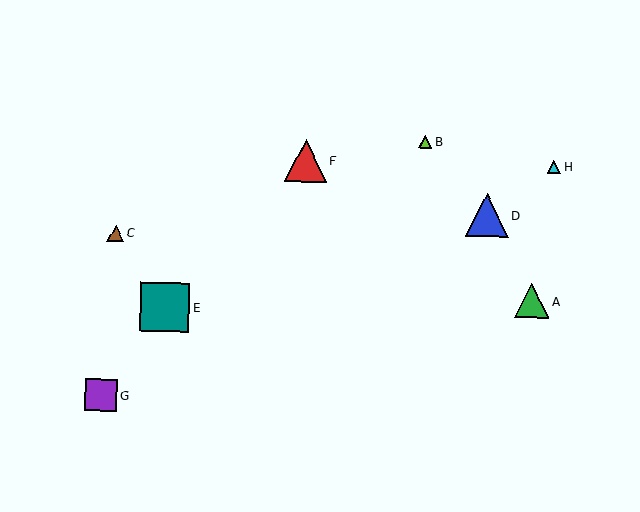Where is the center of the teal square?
The center of the teal square is at (165, 307).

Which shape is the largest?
The teal square (labeled E) is the largest.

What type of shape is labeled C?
Shape C is a brown triangle.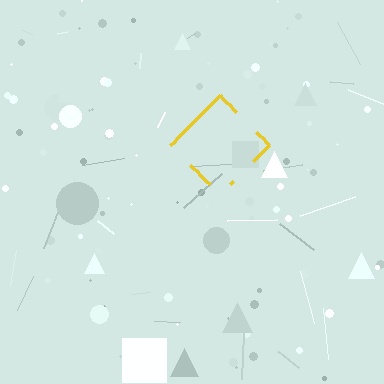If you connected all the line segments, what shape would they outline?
They would outline a diamond.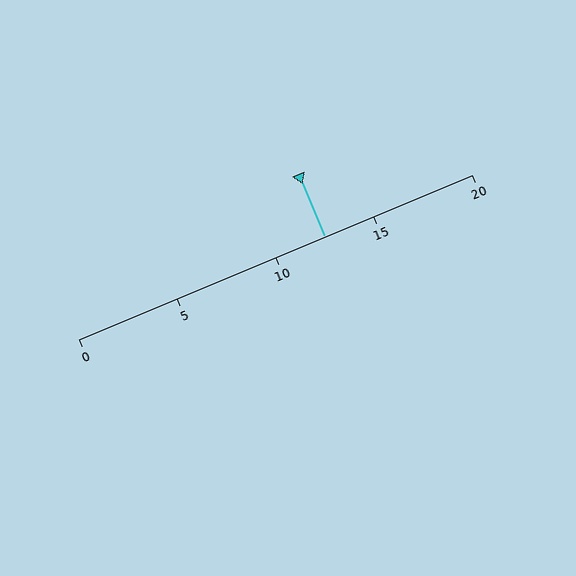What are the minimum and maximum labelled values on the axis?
The axis runs from 0 to 20.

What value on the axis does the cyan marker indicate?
The marker indicates approximately 12.5.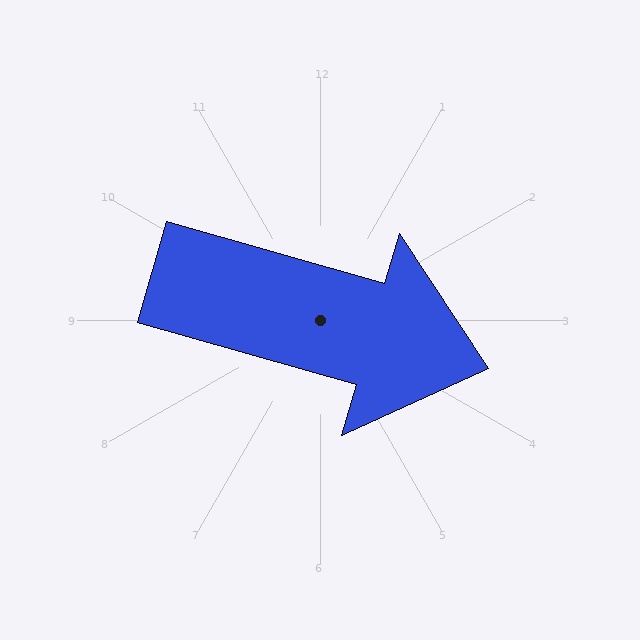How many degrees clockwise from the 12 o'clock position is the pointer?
Approximately 106 degrees.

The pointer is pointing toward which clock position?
Roughly 4 o'clock.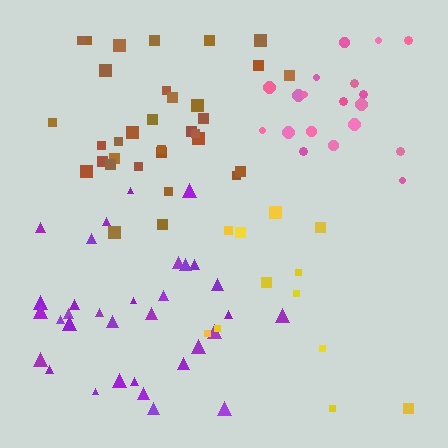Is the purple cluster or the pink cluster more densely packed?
Purple.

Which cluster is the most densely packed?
Brown.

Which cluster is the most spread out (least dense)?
Yellow.